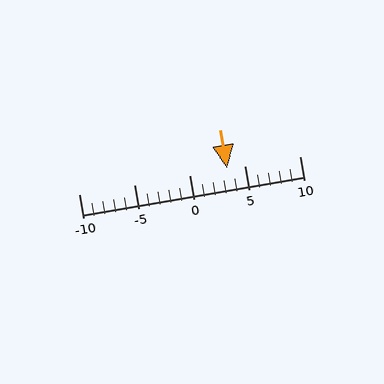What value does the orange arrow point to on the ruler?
The orange arrow points to approximately 3.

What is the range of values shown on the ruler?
The ruler shows values from -10 to 10.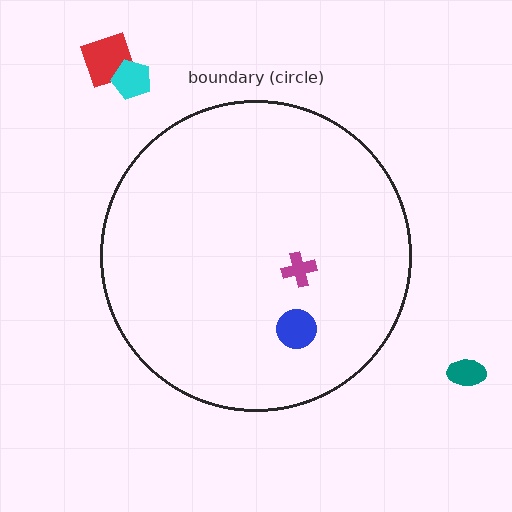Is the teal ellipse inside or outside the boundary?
Outside.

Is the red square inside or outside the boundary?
Outside.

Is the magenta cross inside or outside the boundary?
Inside.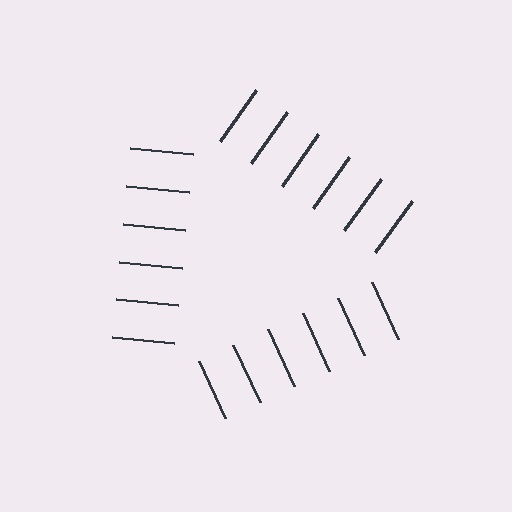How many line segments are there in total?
18 — 6 along each of the 3 edges.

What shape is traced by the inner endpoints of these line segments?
An illusory triangle — the line segments terminate on its edges but no continuous stroke is drawn.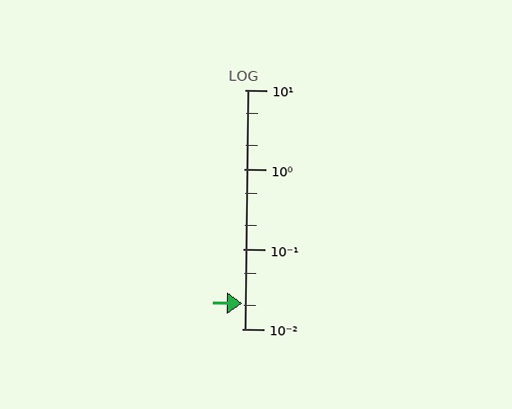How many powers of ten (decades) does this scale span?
The scale spans 3 decades, from 0.01 to 10.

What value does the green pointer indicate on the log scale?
The pointer indicates approximately 0.021.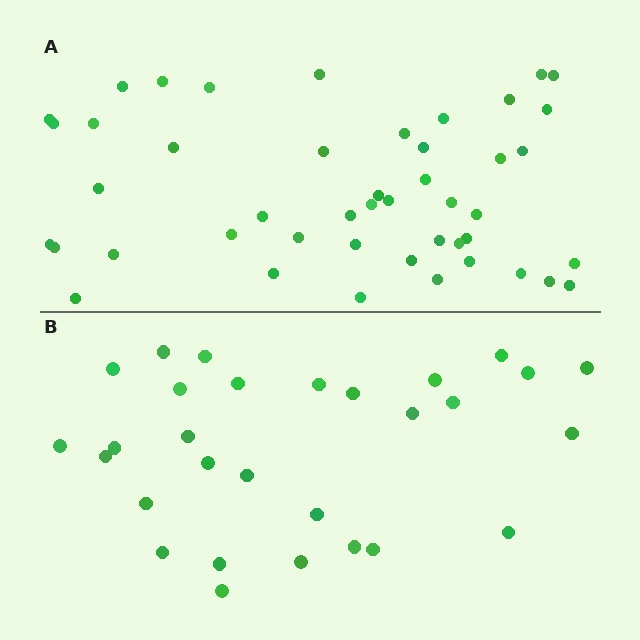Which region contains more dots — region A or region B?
Region A (the top region) has more dots.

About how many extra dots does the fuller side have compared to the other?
Region A has approximately 15 more dots than region B.